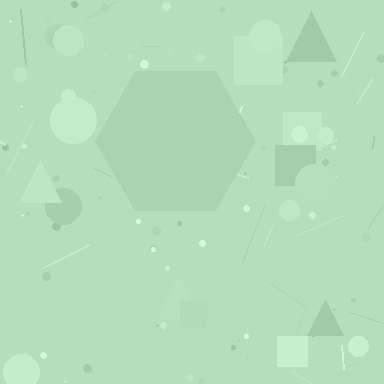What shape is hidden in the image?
A hexagon is hidden in the image.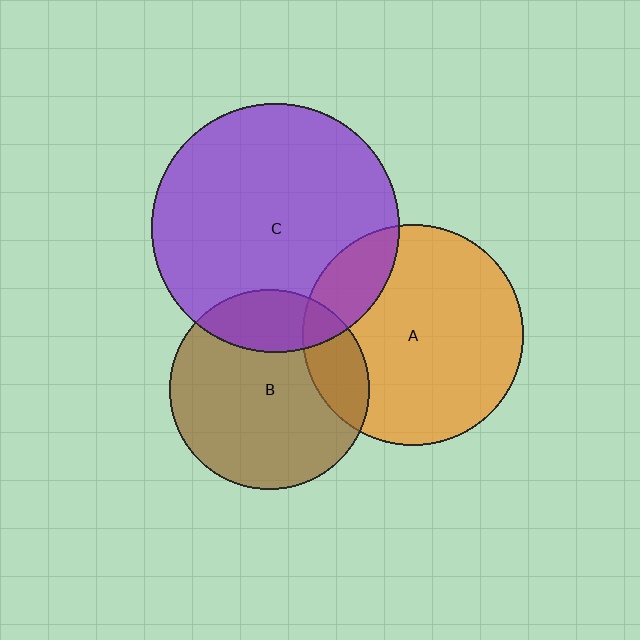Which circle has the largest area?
Circle C (purple).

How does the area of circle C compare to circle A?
Approximately 1.3 times.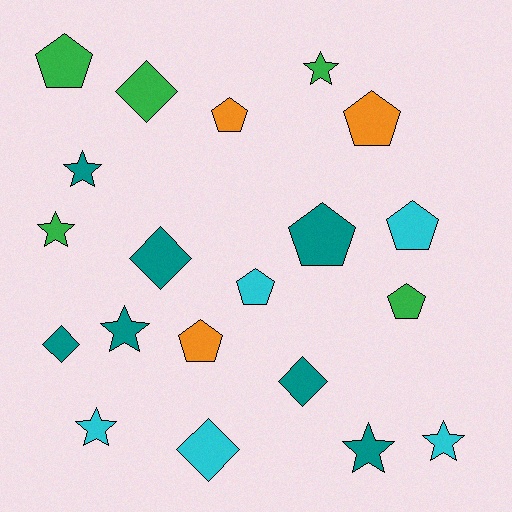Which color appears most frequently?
Teal, with 7 objects.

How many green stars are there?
There are 2 green stars.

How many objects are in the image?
There are 20 objects.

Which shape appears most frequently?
Pentagon, with 8 objects.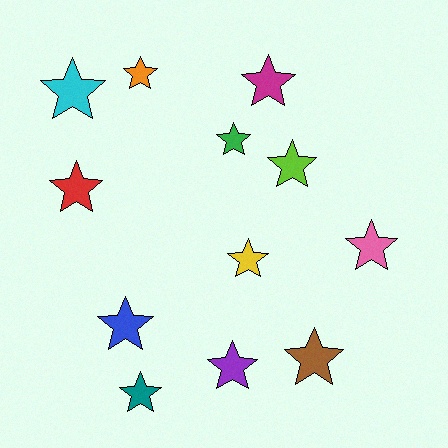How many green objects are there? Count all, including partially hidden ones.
There is 1 green object.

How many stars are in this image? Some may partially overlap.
There are 12 stars.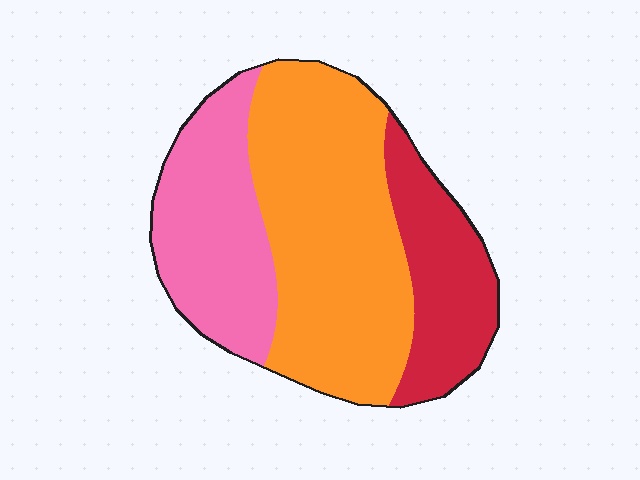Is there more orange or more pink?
Orange.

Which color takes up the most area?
Orange, at roughly 50%.